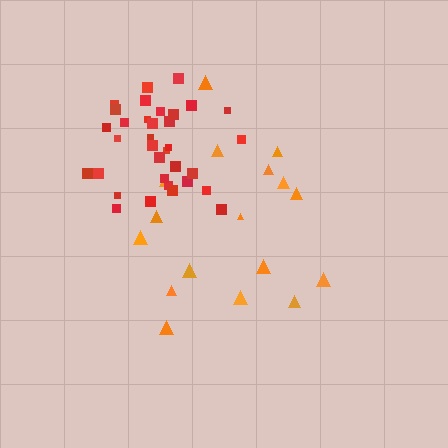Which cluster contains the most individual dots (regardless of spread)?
Red (34).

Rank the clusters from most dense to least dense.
red, orange.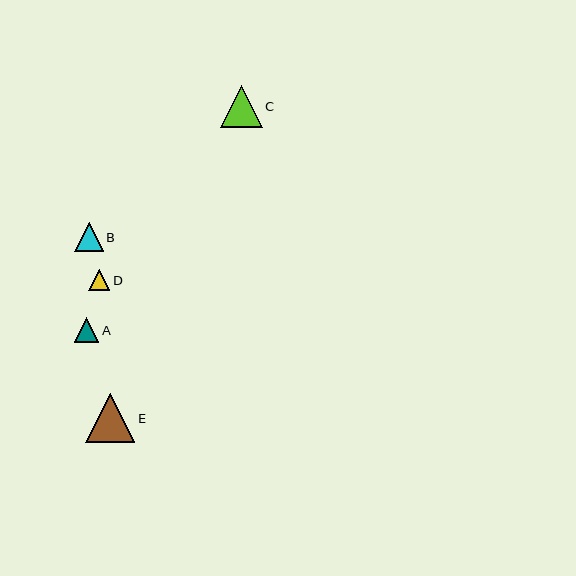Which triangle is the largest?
Triangle E is the largest with a size of approximately 49 pixels.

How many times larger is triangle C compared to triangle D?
Triangle C is approximately 1.9 times the size of triangle D.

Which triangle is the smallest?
Triangle D is the smallest with a size of approximately 22 pixels.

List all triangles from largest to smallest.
From largest to smallest: E, C, B, A, D.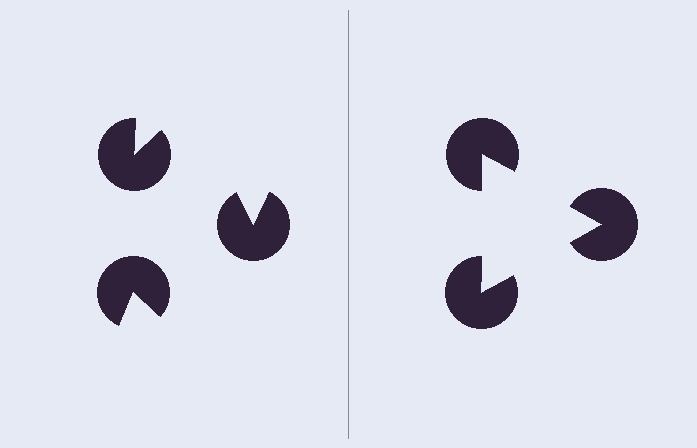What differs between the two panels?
The pac-man discs are positioned identically on both sides; only the wedge orientations differ. On the right they align to a triangle; on the left they are misaligned.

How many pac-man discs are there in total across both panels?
6 — 3 on each side.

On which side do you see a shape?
An illusory triangle appears on the right side. On the left side the wedge cuts are rotated, so no coherent shape forms.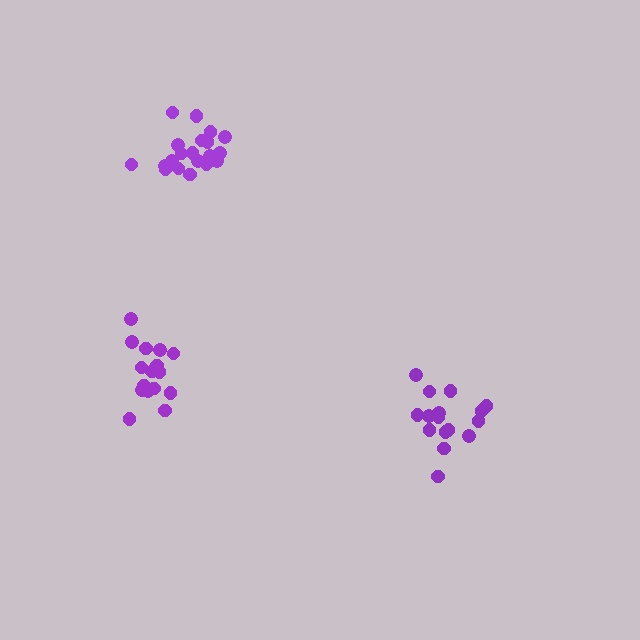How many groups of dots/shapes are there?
There are 3 groups.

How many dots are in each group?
Group 1: 17 dots, Group 2: 16 dots, Group 3: 20 dots (53 total).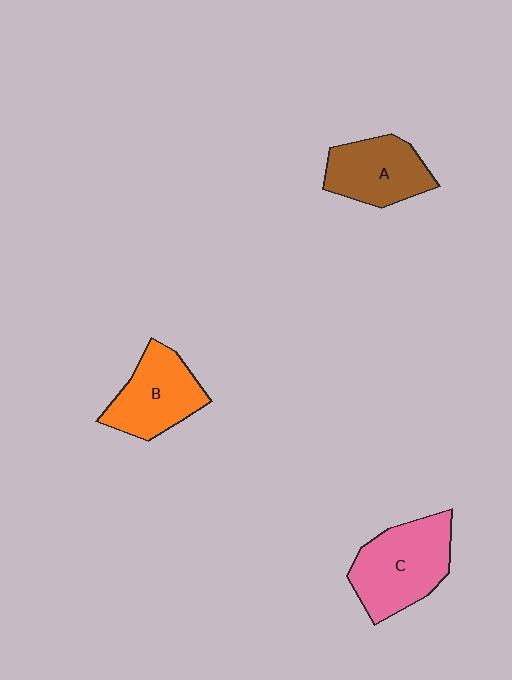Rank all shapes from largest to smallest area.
From largest to smallest: C (pink), B (orange), A (brown).